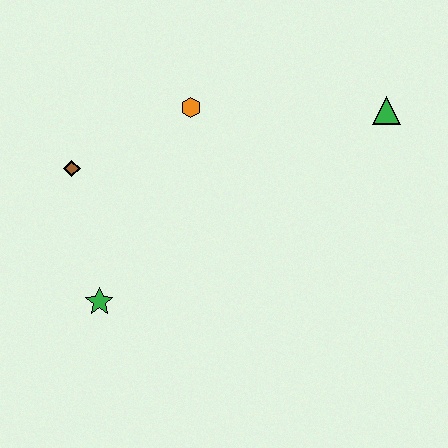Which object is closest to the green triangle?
The orange hexagon is closest to the green triangle.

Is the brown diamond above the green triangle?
No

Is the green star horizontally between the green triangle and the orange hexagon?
No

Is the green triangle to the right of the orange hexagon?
Yes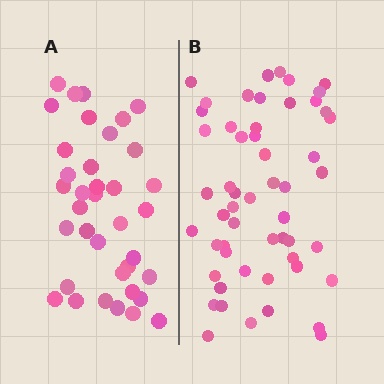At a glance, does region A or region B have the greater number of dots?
Region B (the right region) has more dots.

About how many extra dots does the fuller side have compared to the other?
Region B has approximately 15 more dots than region A.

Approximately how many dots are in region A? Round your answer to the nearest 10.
About 40 dots. (The exact count is 37, which rounds to 40.)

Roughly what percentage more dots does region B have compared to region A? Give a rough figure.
About 45% more.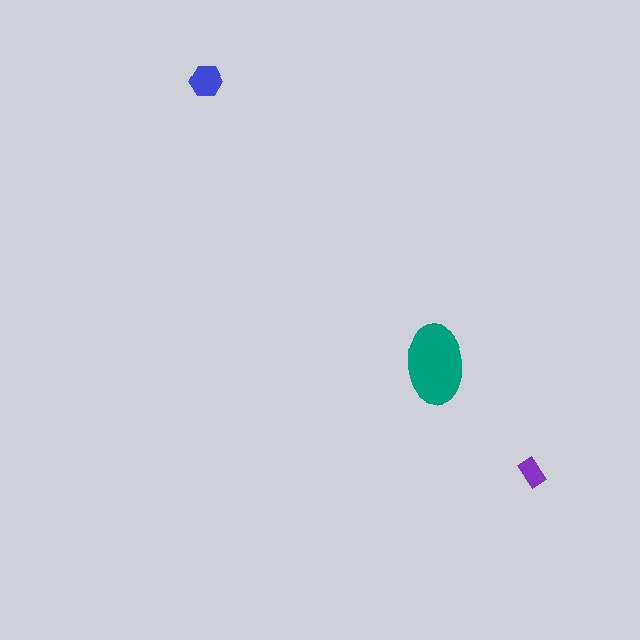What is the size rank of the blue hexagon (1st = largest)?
2nd.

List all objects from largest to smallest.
The teal ellipse, the blue hexagon, the purple rectangle.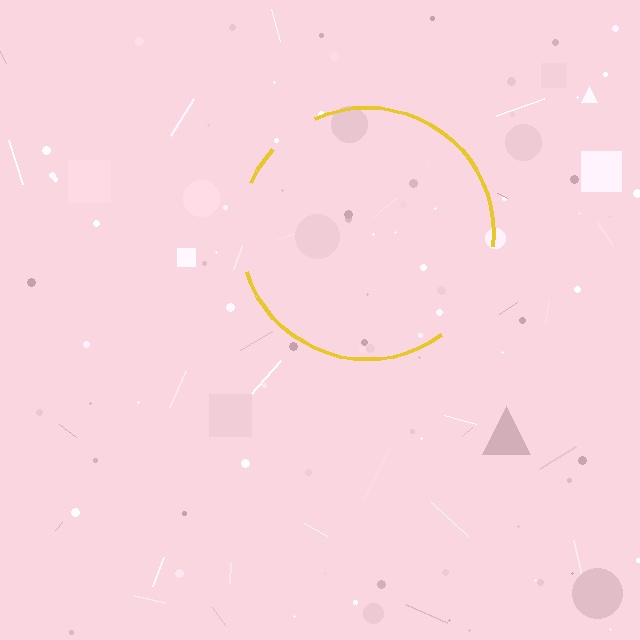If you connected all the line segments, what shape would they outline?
They would outline a circle.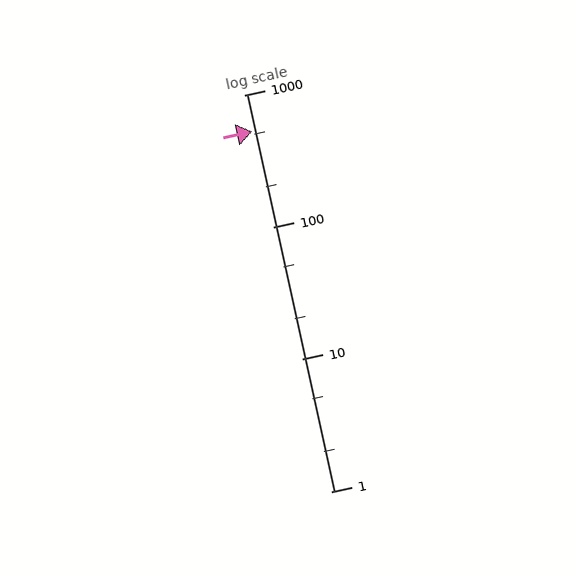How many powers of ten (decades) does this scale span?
The scale spans 3 decades, from 1 to 1000.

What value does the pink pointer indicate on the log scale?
The pointer indicates approximately 530.